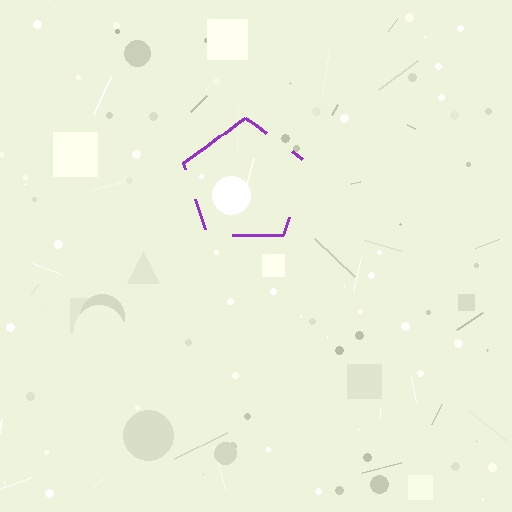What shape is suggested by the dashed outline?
The dashed outline suggests a pentagon.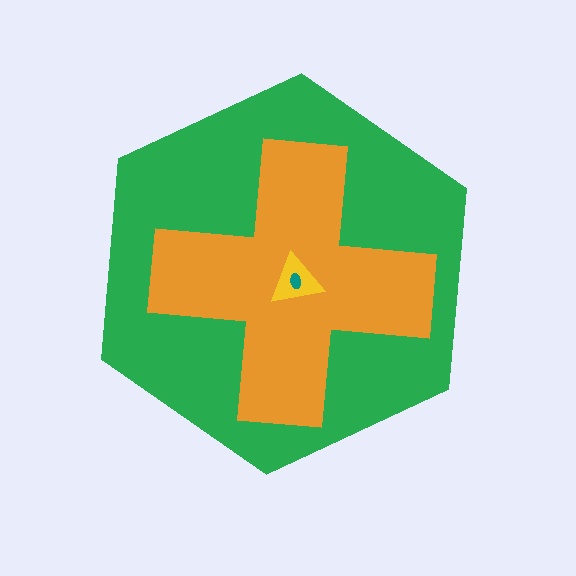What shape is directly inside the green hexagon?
The orange cross.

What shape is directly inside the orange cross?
The yellow triangle.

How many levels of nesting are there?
4.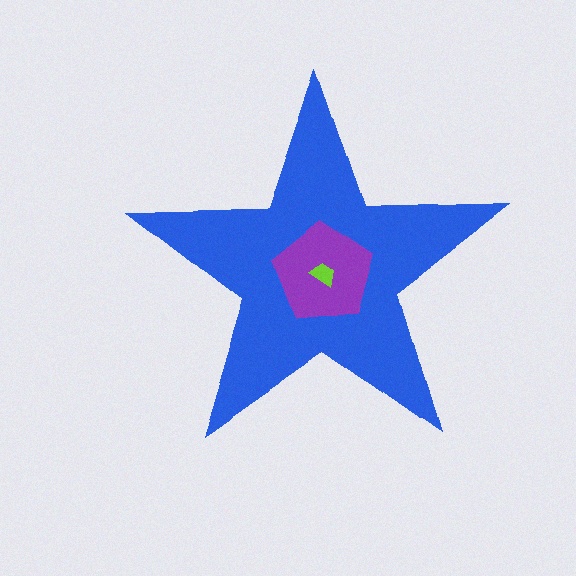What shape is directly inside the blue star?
The purple pentagon.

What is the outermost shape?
The blue star.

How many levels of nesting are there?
3.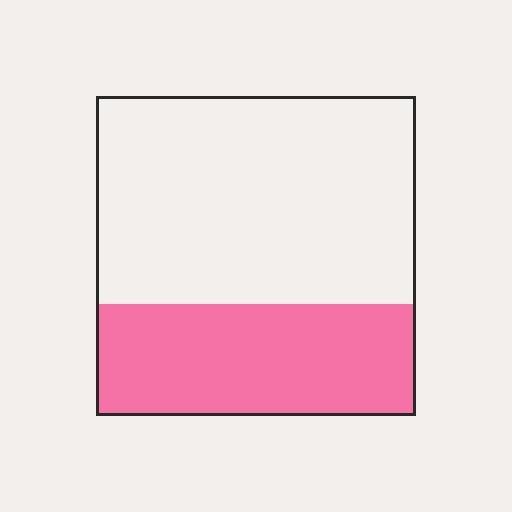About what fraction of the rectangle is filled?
About one third (1/3).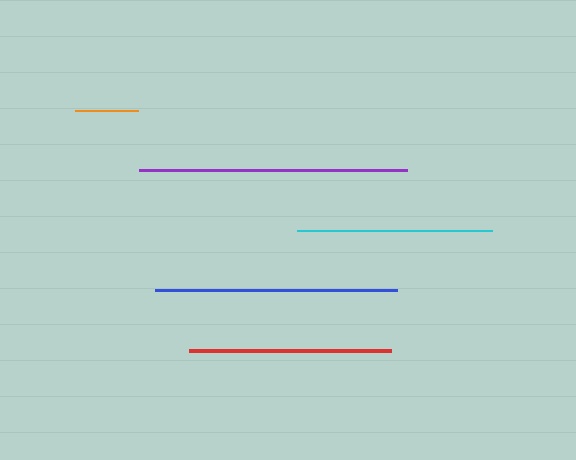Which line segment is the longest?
The purple line is the longest at approximately 268 pixels.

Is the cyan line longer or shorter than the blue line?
The blue line is longer than the cyan line.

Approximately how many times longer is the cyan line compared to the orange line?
The cyan line is approximately 3.1 times the length of the orange line.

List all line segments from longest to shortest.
From longest to shortest: purple, blue, red, cyan, orange.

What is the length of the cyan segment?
The cyan segment is approximately 195 pixels long.